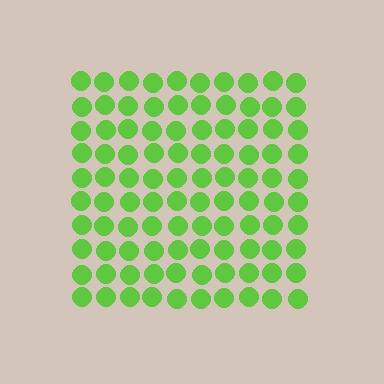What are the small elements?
The small elements are circles.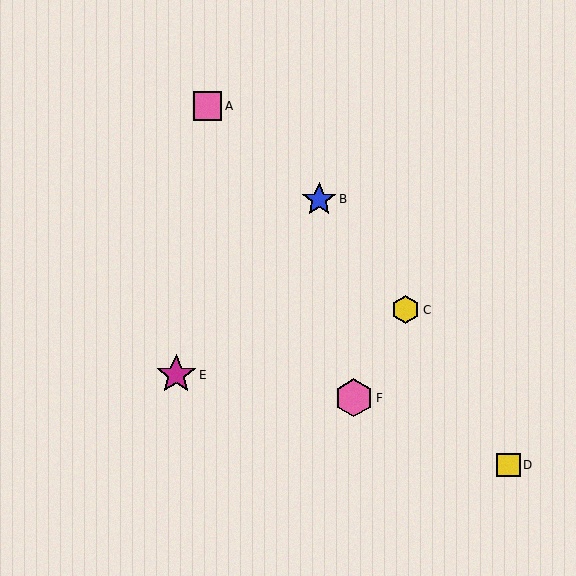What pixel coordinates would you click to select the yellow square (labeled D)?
Click at (508, 465) to select the yellow square D.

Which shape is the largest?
The magenta star (labeled E) is the largest.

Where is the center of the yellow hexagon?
The center of the yellow hexagon is at (406, 310).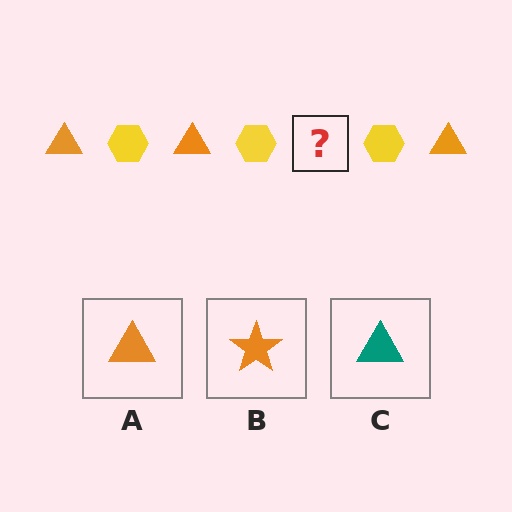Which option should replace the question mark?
Option A.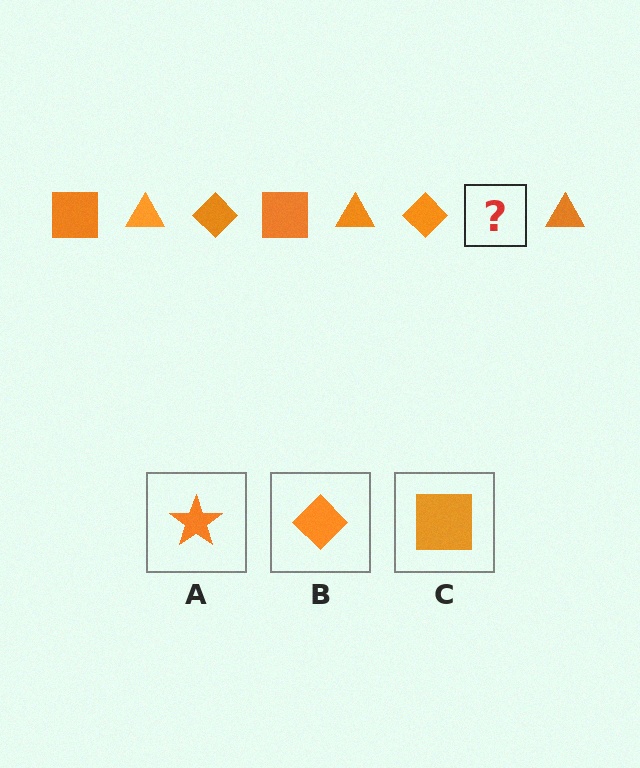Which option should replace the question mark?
Option C.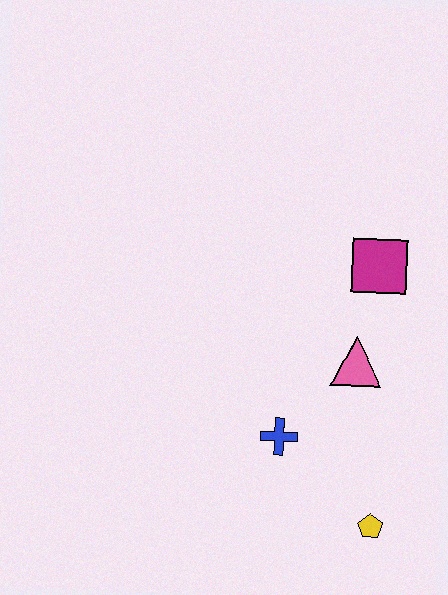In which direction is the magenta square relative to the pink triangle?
The magenta square is above the pink triangle.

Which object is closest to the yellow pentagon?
The blue cross is closest to the yellow pentagon.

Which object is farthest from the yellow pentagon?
The magenta square is farthest from the yellow pentagon.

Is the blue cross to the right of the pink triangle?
No